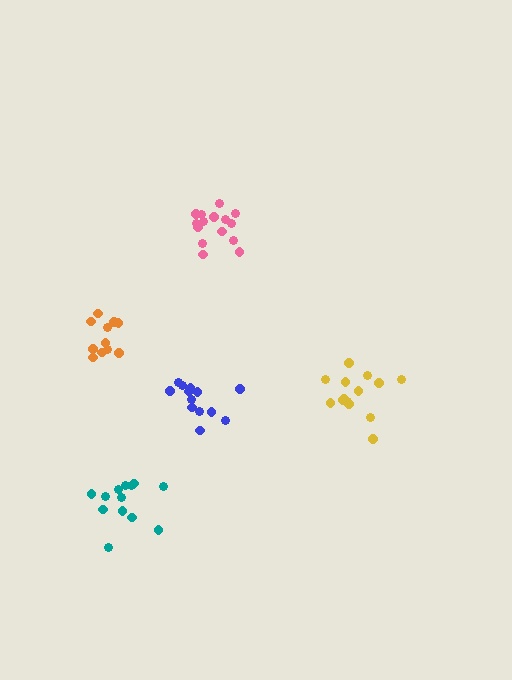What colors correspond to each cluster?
The clusters are colored: blue, pink, yellow, orange, teal.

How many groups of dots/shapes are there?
There are 5 groups.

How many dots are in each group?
Group 1: 13 dots, Group 2: 15 dots, Group 3: 14 dots, Group 4: 11 dots, Group 5: 13 dots (66 total).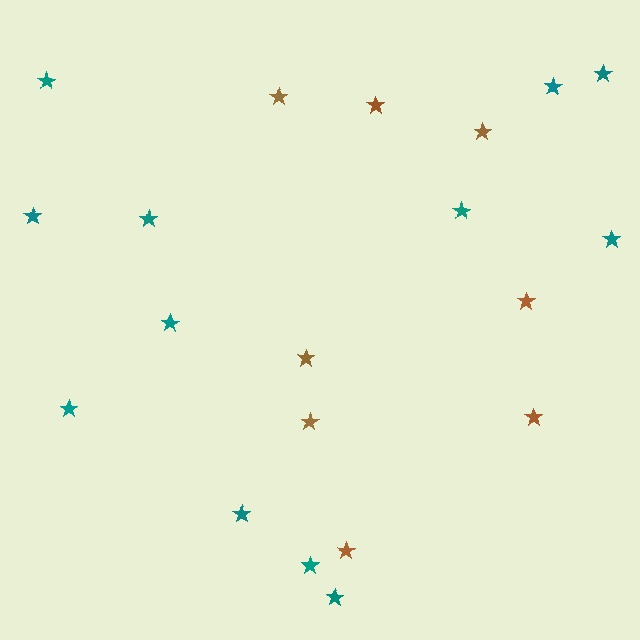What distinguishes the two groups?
There are 2 groups: one group of brown stars (8) and one group of teal stars (12).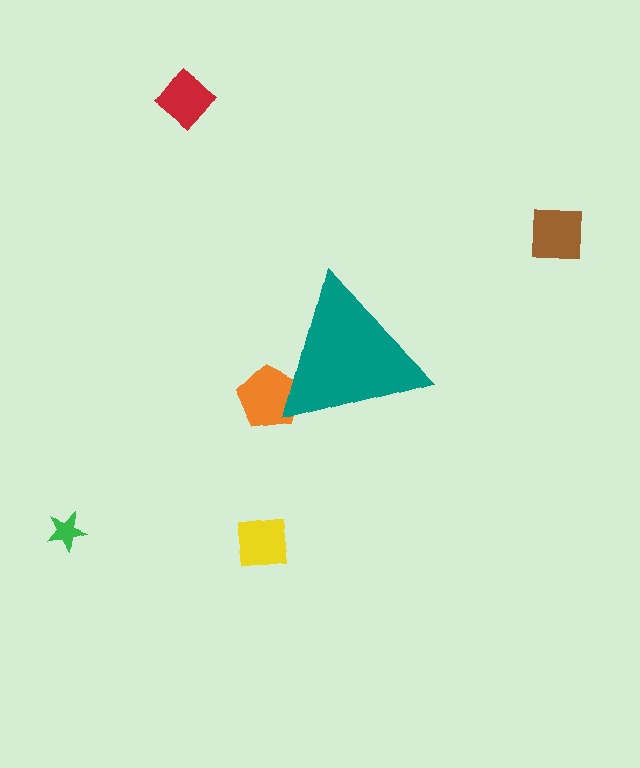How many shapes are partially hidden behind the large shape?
1 shape is partially hidden.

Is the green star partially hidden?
No, the green star is fully visible.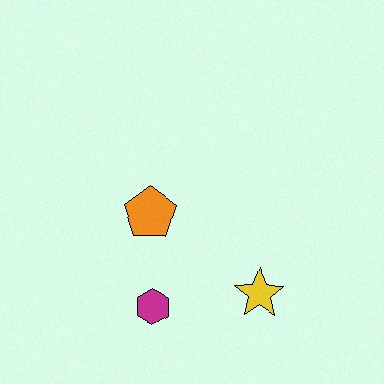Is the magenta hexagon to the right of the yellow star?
No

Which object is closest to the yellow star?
The magenta hexagon is closest to the yellow star.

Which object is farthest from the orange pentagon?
The yellow star is farthest from the orange pentagon.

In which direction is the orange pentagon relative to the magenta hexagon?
The orange pentagon is above the magenta hexagon.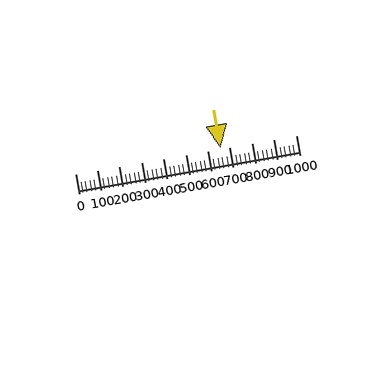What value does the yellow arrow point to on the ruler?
The yellow arrow points to approximately 660.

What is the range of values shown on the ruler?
The ruler shows values from 0 to 1000.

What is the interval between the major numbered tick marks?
The major tick marks are spaced 100 units apart.